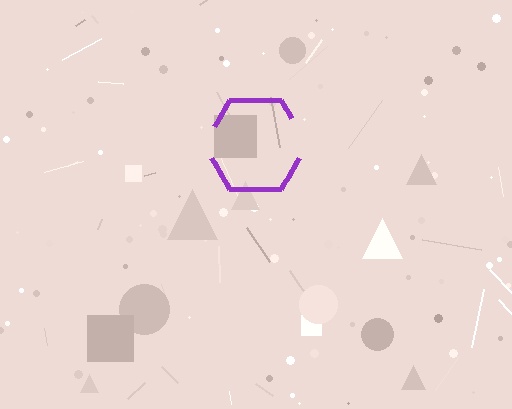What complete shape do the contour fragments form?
The contour fragments form a hexagon.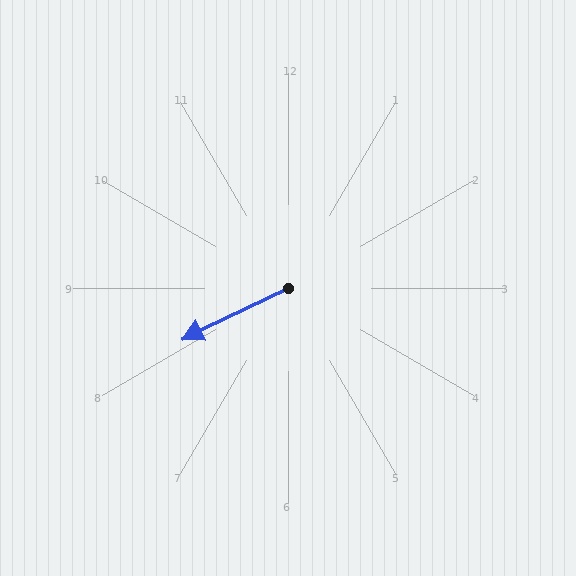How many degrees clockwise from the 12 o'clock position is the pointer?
Approximately 244 degrees.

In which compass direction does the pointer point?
Southwest.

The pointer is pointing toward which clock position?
Roughly 8 o'clock.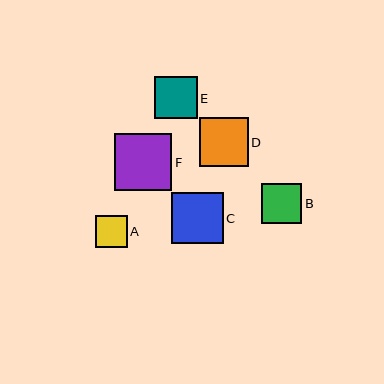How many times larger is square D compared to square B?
Square D is approximately 1.2 times the size of square B.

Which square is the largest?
Square F is the largest with a size of approximately 57 pixels.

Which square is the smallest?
Square A is the smallest with a size of approximately 32 pixels.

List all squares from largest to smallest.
From largest to smallest: F, C, D, E, B, A.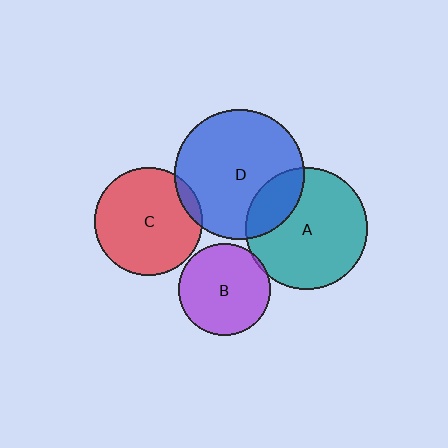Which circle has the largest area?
Circle D (blue).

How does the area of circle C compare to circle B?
Approximately 1.4 times.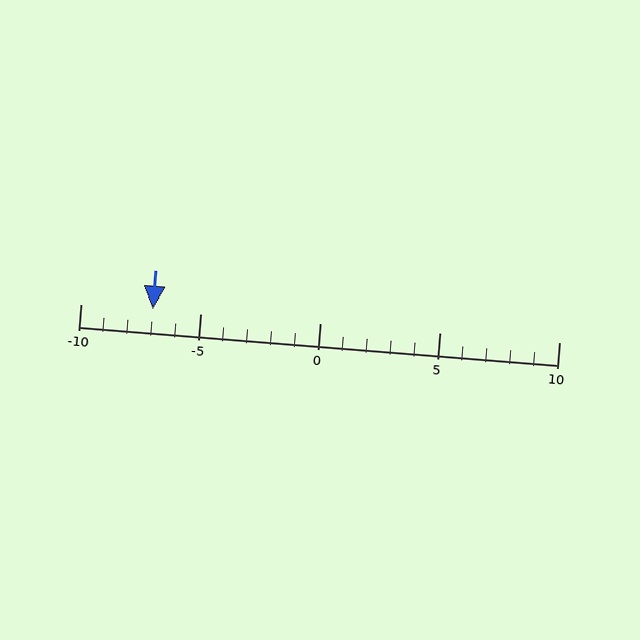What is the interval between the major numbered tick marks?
The major tick marks are spaced 5 units apart.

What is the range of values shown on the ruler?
The ruler shows values from -10 to 10.